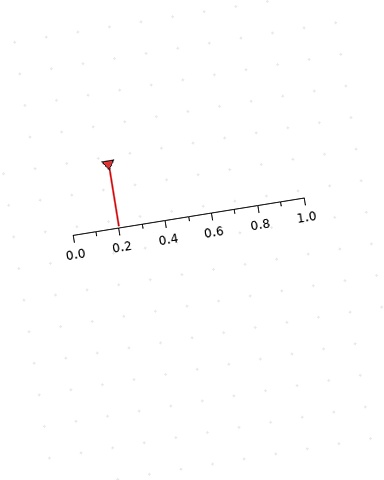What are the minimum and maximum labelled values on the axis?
The axis runs from 0.0 to 1.0.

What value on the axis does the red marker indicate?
The marker indicates approximately 0.2.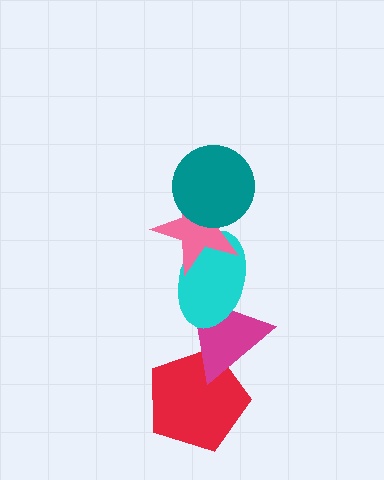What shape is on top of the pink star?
The teal circle is on top of the pink star.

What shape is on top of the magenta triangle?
The cyan ellipse is on top of the magenta triangle.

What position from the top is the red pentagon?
The red pentagon is 5th from the top.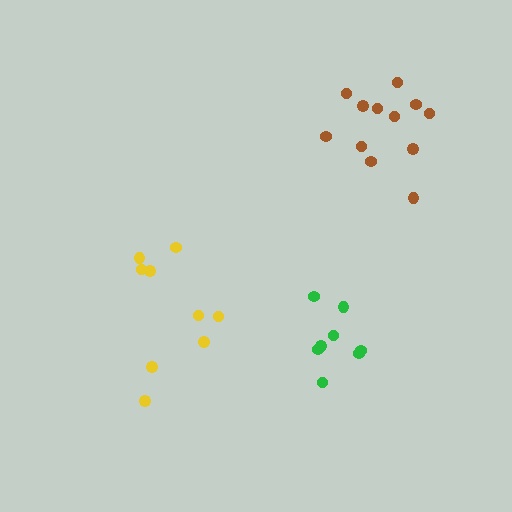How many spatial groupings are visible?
There are 3 spatial groupings.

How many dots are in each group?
Group 1: 8 dots, Group 2: 12 dots, Group 3: 9 dots (29 total).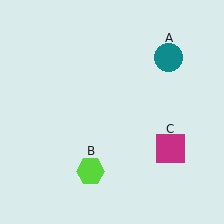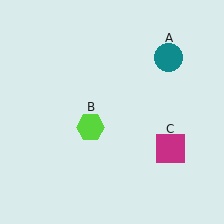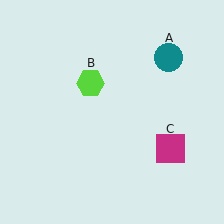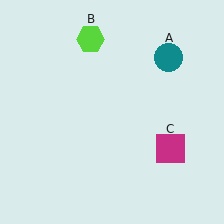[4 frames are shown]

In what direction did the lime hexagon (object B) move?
The lime hexagon (object B) moved up.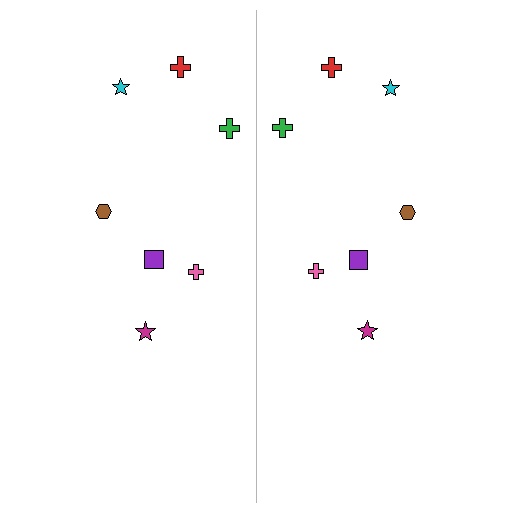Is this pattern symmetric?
Yes, this pattern has bilateral (reflection) symmetry.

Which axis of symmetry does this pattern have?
The pattern has a vertical axis of symmetry running through the center of the image.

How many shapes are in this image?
There are 14 shapes in this image.